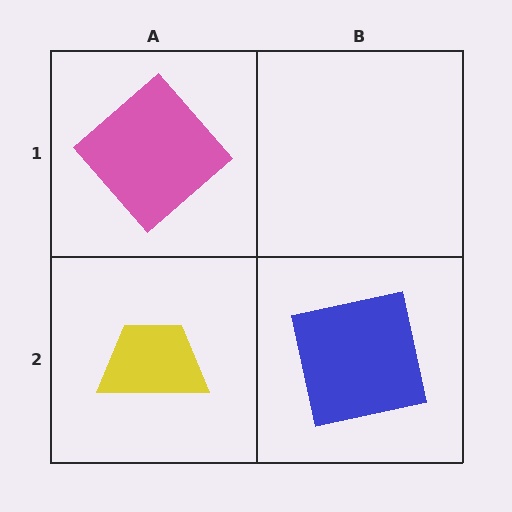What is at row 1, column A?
A pink diamond.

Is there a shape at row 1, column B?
No, that cell is empty.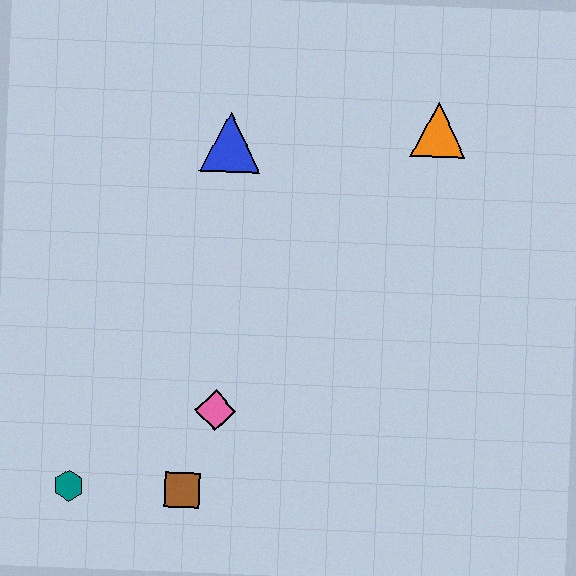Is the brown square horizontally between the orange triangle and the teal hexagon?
Yes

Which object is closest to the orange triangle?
The blue triangle is closest to the orange triangle.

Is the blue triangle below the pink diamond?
No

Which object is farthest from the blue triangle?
The teal hexagon is farthest from the blue triangle.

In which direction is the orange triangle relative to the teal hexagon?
The orange triangle is above the teal hexagon.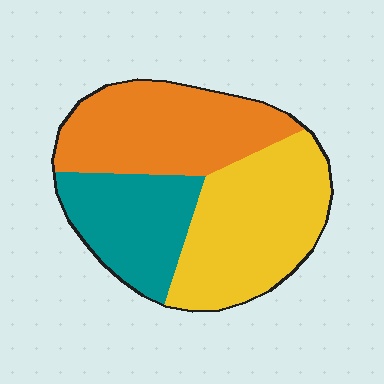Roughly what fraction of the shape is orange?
Orange takes up between a quarter and a half of the shape.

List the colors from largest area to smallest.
From largest to smallest: yellow, orange, teal.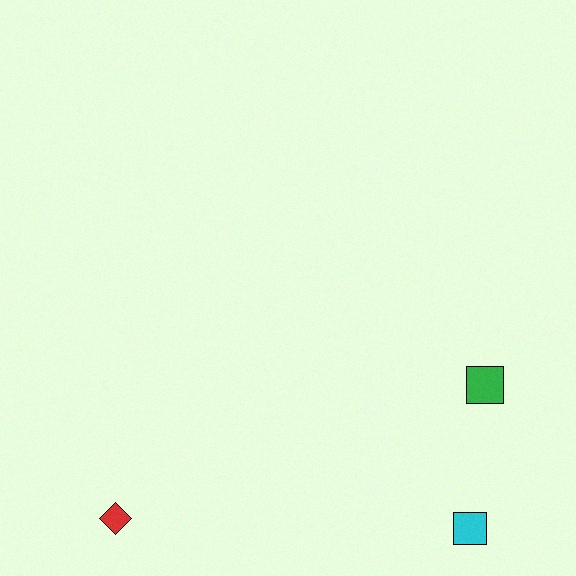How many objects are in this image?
There are 3 objects.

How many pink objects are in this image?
There are no pink objects.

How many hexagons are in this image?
There are no hexagons.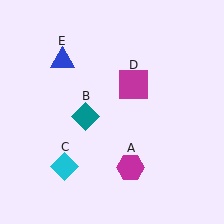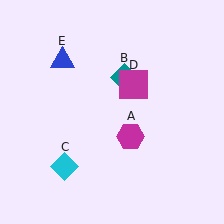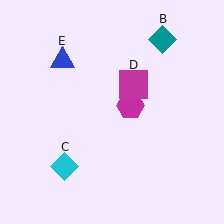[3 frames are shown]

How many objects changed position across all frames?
2 objects changed position: magenta hexagon (object A), teal diamond (object B).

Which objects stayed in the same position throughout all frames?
Cyan diamond (object C) and magenta square (object D) and blue triangle (object E) remained stationary.